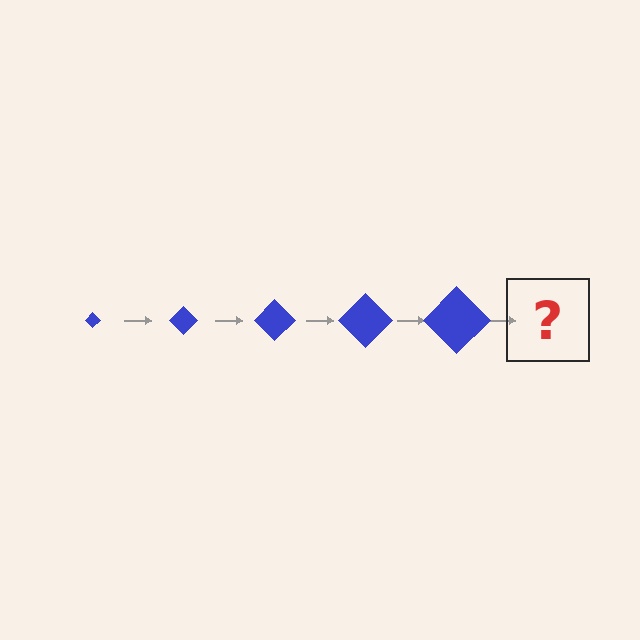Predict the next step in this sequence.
The next step is a blue diamond, larger than the previous one.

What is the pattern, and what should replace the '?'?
The pattern is that the diamond gets progressively larger each step. The '?' should be a blue diamond, larger than the previous one.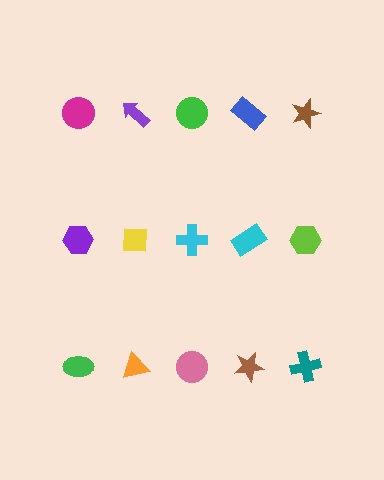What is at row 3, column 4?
A brown star.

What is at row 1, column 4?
A blue rectangle.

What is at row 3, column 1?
A green ellipse.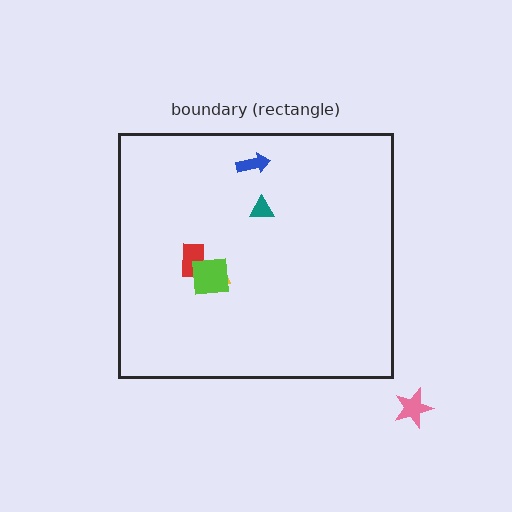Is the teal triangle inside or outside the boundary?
Inside.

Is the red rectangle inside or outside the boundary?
Inside.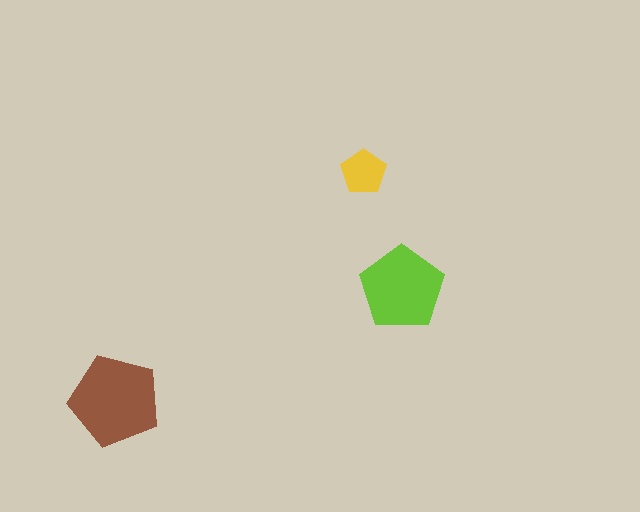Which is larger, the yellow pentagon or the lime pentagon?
The lime one.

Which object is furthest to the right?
The lime pentagon is rightmost.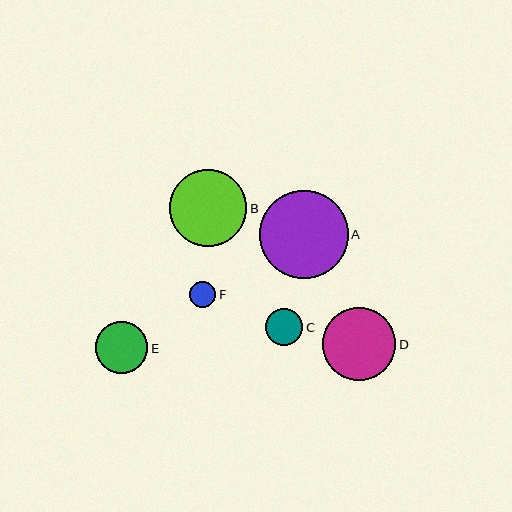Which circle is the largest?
Circle A is the largest with a size of approximately 88 pixels.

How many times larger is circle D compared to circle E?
Circle D is approximately 1.4 times the size of circle E.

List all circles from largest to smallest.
From largest to smallest: A, B, D, E, C, F.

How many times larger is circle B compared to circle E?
Circle B is approximately 1.5 times the size of circle E.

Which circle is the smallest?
Circle F is the smallest with a size of approximately 26 pixels.